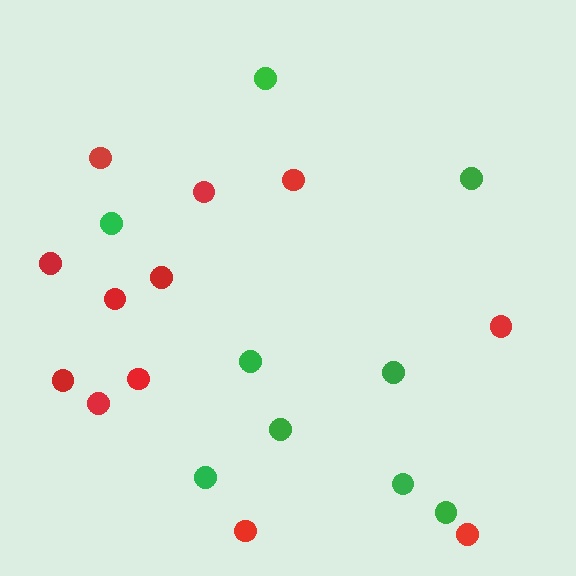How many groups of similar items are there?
There are 2 groups: one group of green circles (9) and one group of red circles (12).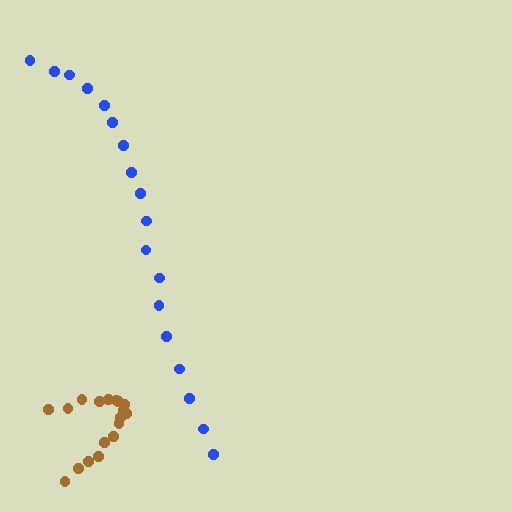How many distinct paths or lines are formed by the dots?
There are 2 distinct paths.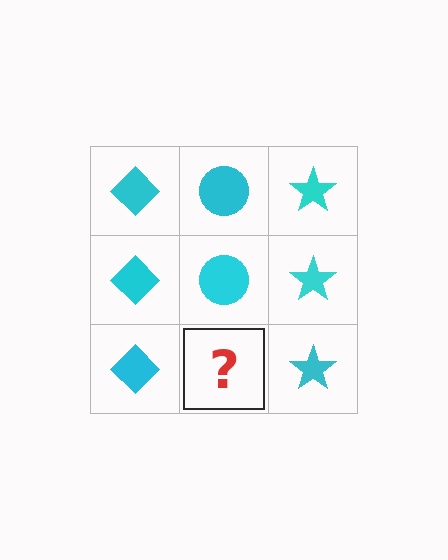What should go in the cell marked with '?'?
The missing cell should contain a cyan circle.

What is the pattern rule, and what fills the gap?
The rule is that each column has a consistent shape. The gap should be filled with a cyan circle.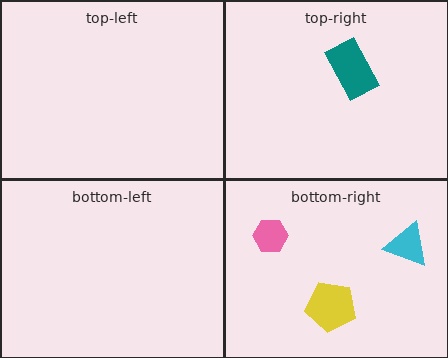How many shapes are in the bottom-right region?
3.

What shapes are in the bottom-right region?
The cyan triangle, the yellow pentagon, the pink hexagon.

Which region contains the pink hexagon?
The bottom-right region.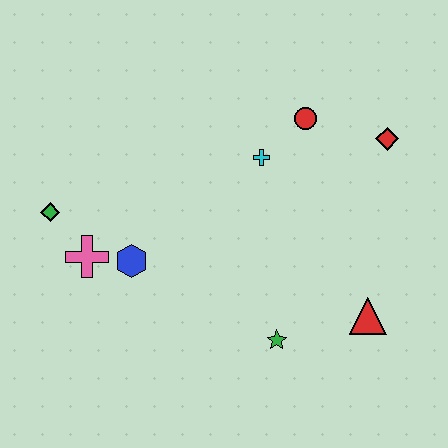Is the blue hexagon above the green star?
Yes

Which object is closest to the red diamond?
The red circle is closest to the red diamond.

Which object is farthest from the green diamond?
The red diamond is farthest from the green diamond.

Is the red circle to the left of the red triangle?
Yes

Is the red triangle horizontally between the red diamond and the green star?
Yes